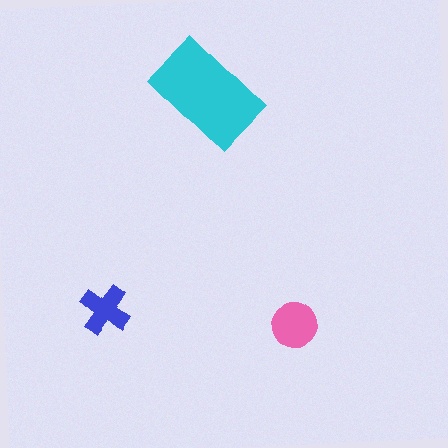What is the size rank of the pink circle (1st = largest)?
2nd.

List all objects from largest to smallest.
The cyan rectangle, the pink circle, the blue cross.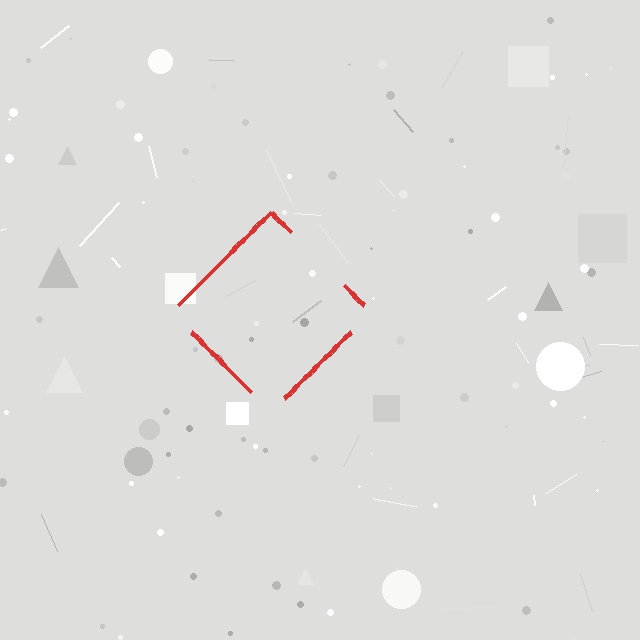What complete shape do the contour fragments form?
The contour fragments form a diamond.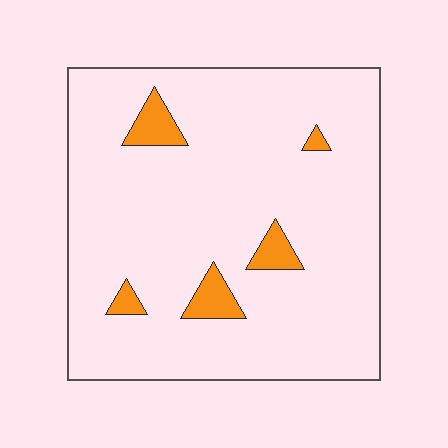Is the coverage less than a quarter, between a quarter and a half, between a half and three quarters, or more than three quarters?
Less than a quarter.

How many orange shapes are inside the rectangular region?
5.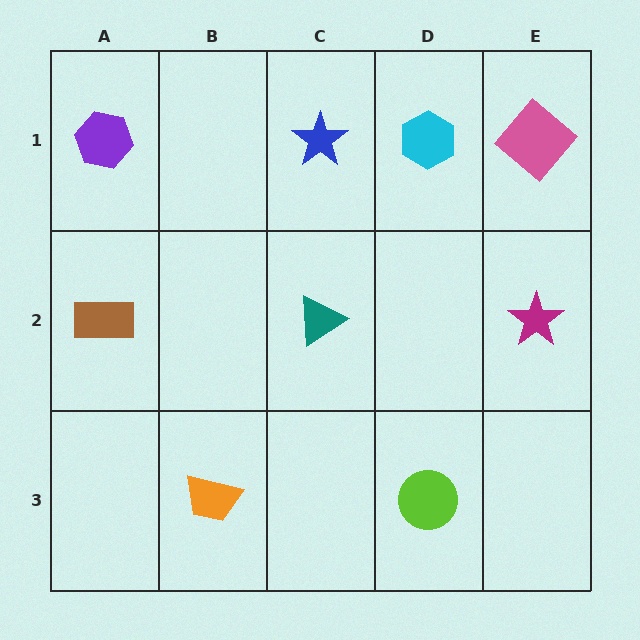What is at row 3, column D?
A lime circle.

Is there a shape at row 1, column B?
No, that cell is empty.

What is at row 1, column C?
A blue star.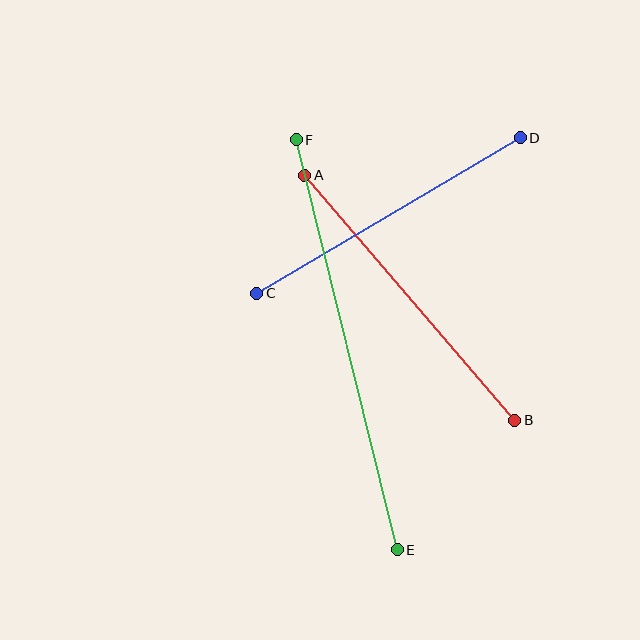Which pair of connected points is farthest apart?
Points E and F are farthest apart.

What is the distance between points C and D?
The distance is approximately 306 pixels.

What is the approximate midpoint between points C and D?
The midpoint is at approximately (389, 215) pixels.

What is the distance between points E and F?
The distance is approximately 422 pixels.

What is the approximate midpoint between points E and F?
The midpoint is at approximately (347, 345) pixels.